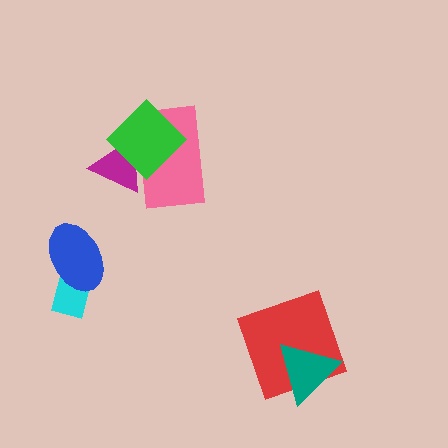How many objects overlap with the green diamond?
2 objects overlap with the green diamond.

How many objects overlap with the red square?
1 object overlaps with the red square.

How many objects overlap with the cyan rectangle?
1 object overlaps with the cyan rectangle.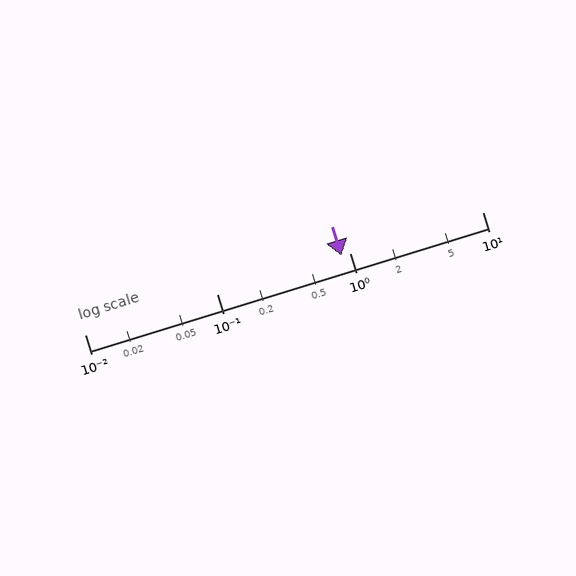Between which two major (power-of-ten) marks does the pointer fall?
The pointer is between 0.1 and 1.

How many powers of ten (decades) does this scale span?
The scale spans 3 decades, from 0.01 to 10.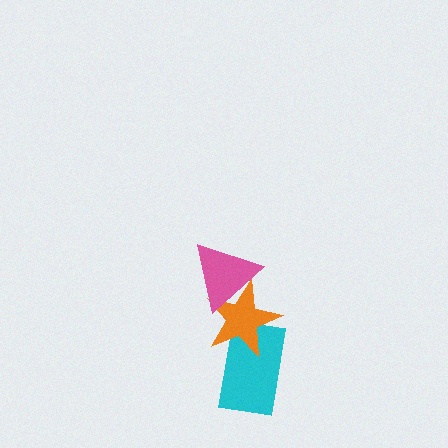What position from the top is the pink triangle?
The pink triangle is 1st from the top.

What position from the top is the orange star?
The orange star is 2nd from the top.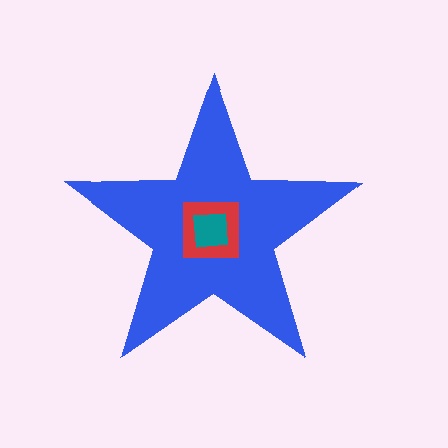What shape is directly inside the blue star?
The red square.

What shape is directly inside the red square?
The teal square.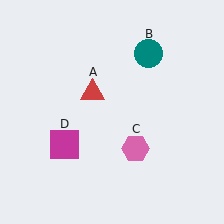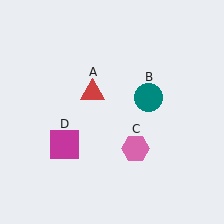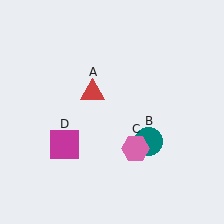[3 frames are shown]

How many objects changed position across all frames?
1 object changed position: teal circle (object B).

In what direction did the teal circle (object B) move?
The teal circle (object B) moved down.